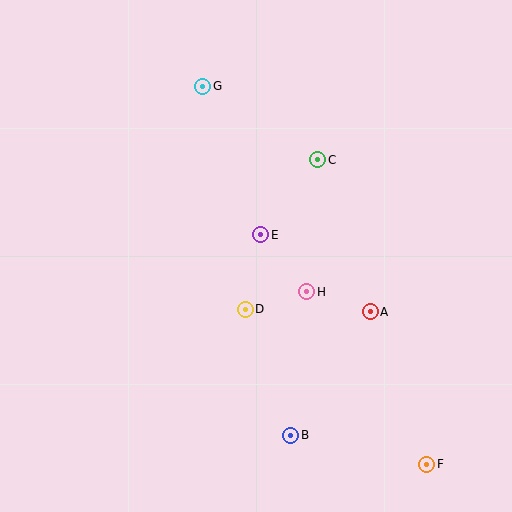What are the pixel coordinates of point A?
Point A is at (370, 312).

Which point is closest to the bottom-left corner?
Point B is closest to the bottom-left corner.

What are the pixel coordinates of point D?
Point D is at (245, 309).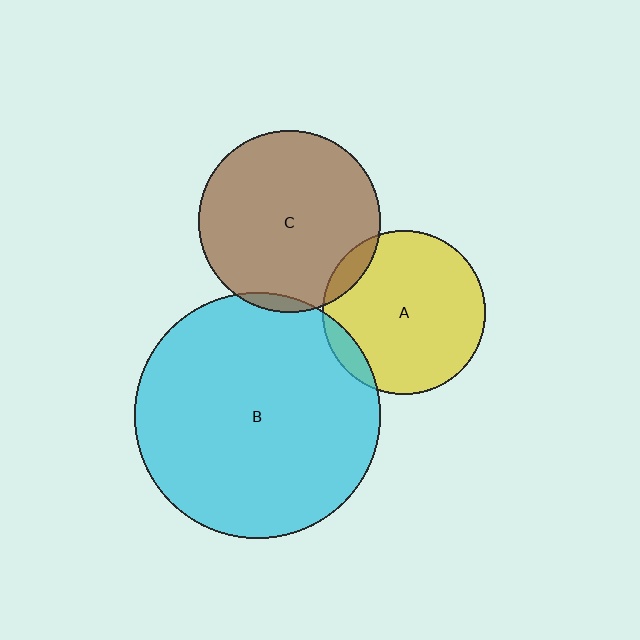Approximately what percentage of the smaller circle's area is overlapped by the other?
Approximately 10%.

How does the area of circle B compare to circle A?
Approximately 2.3 times.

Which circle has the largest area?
Circle B (cyan).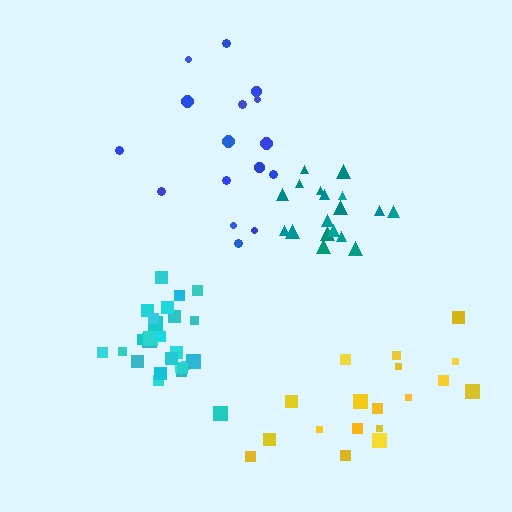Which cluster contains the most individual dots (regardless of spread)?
Cyan (27).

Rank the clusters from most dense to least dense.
cyan, teal, yellow, blue.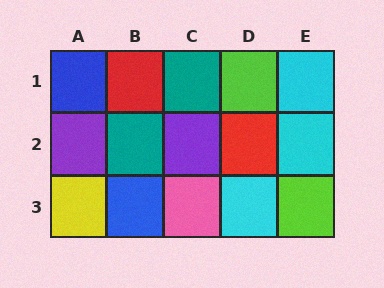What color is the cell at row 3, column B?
Blue.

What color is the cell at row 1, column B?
Red.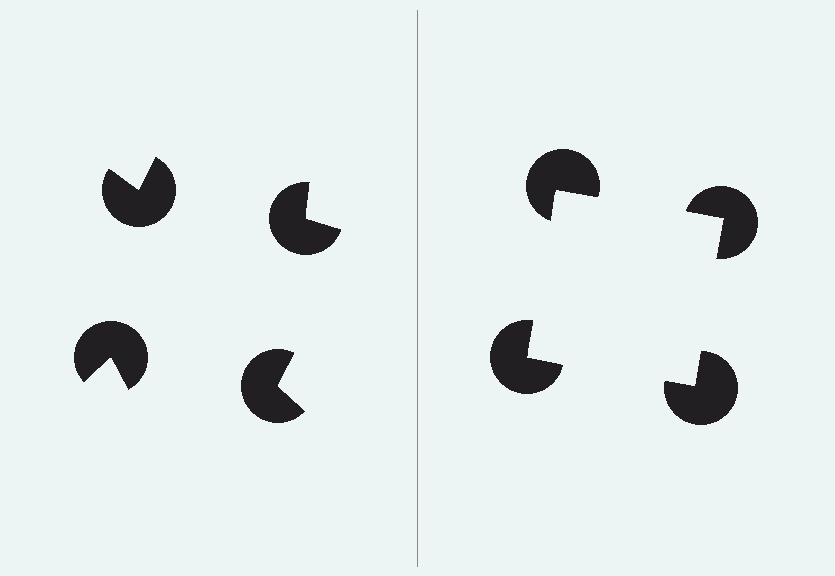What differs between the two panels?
The pac-man discs are positioned identically on both sides; only the wedge orientations differ. On the right they align to a square; on the left they are misaligned.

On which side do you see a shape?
An illusory square appears on the right side. On the left side the wedge cuts are rotated, so no coherent shape forms.